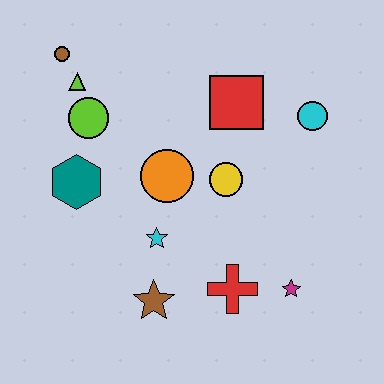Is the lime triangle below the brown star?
No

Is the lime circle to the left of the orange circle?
Yes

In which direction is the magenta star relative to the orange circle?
The magenta star is to the right of the orange circle.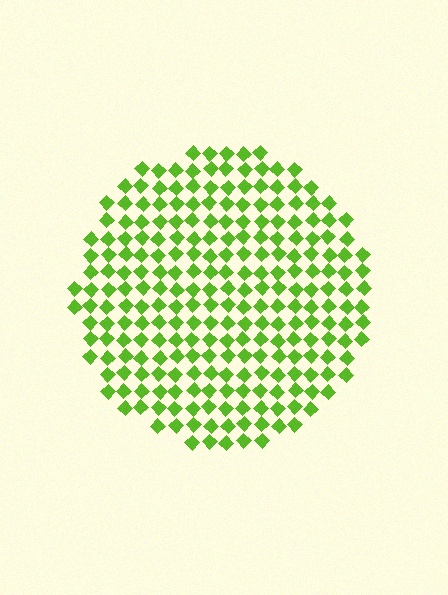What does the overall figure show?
The overall figure shows a circle.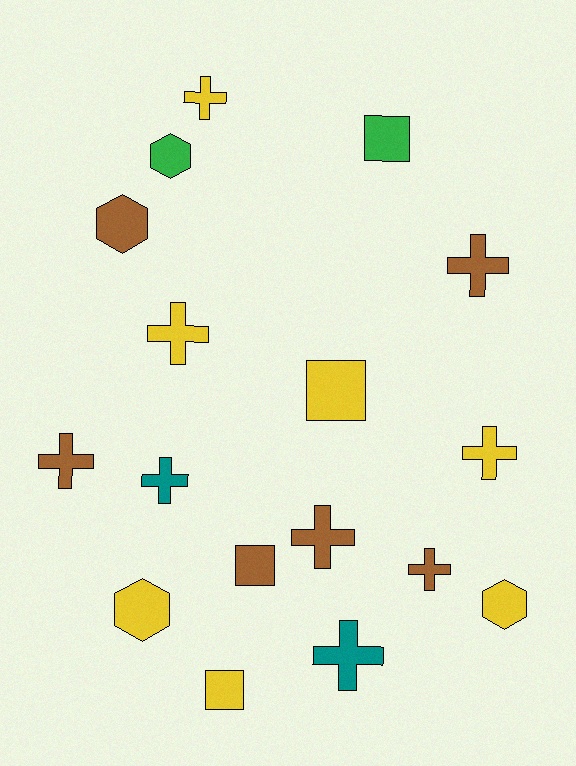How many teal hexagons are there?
There are no teal hexagons.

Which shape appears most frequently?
Cross, with 9 objects.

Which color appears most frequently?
Yellow, with 7 objects.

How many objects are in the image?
There are 17 objects.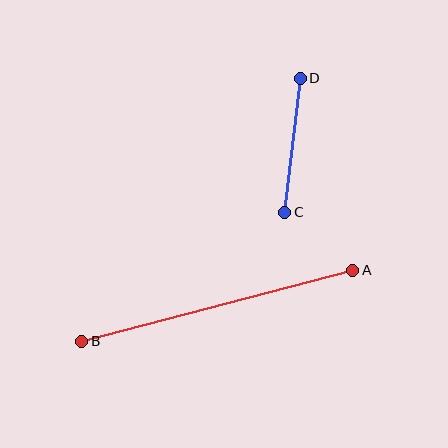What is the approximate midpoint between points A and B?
The midpoint is at approximately (217, 306) pixels.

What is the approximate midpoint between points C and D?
The midpoint is at approximately (292, 145) pixels.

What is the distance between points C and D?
The distance is approximately 135 pixels.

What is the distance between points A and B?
The distance is approximately 280 pixels.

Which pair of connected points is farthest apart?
Points A and B are farthest apart.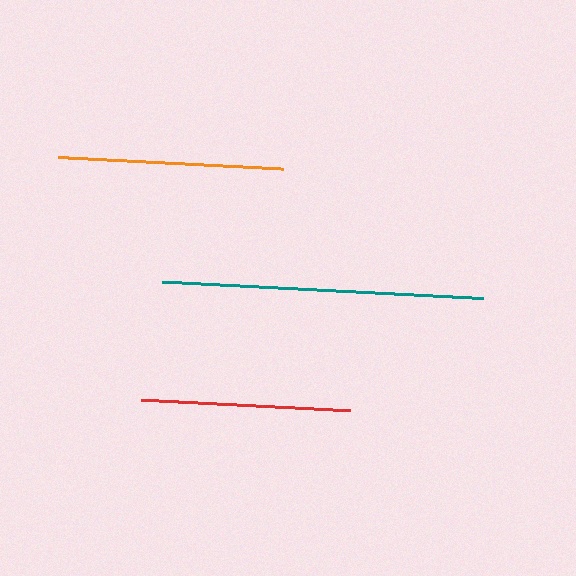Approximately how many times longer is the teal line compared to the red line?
The teal line is approximately 1.5 times the length of the red line.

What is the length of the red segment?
The red segment is approximately 209 pixels long.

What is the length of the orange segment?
The orange segment is approximately 225 pixels long.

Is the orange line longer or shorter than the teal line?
The teal line is longer than the orange line.